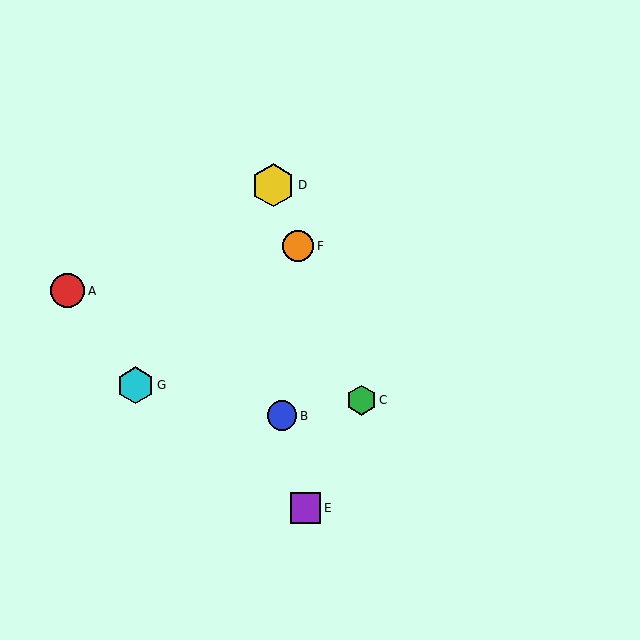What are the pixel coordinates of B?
Object B is at (282, 416).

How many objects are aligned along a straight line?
3 objects (C, D, F) are aligned along a straight line.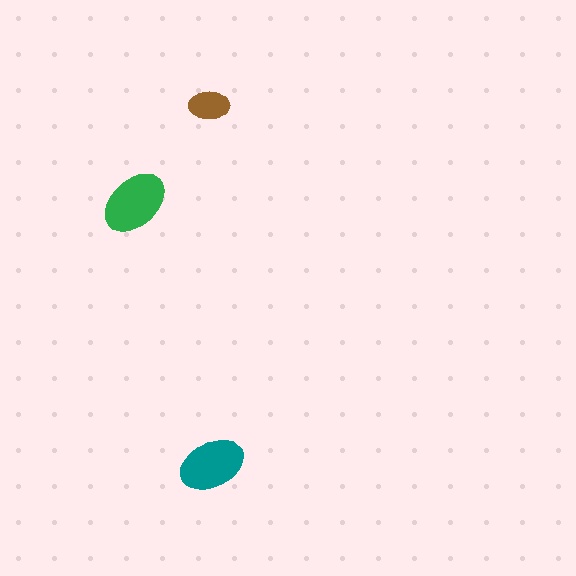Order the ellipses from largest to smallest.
the green one, the teal one, the brown one.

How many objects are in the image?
There are 3 objects in the image.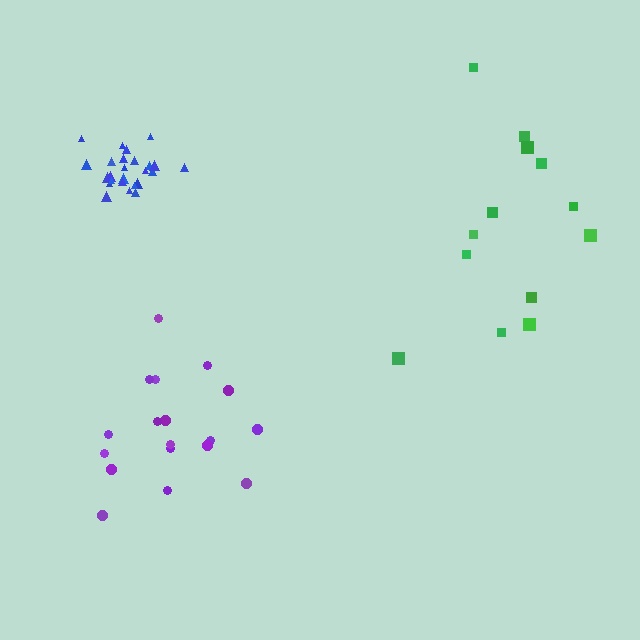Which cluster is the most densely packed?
Blue.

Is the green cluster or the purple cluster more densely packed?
Purple.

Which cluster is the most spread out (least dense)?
Green.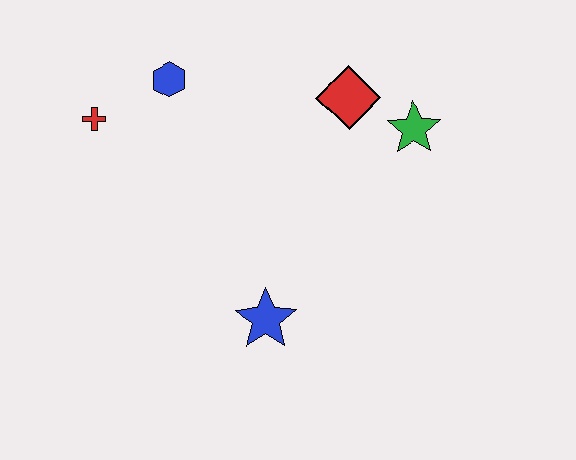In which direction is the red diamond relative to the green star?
The red diamond is to the left of the green star.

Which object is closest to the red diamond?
The green star is closest to the red diamond.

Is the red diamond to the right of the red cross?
Yes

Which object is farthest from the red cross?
The green star is farthest from the red cross.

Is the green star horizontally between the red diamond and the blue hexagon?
No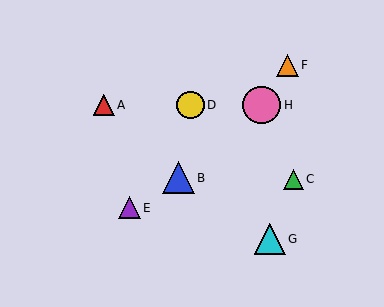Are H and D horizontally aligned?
Yes, both are at y≈105.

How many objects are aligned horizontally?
3 objects (A, D, H) are aligned horizontally.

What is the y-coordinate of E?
Object E is at y≈208.